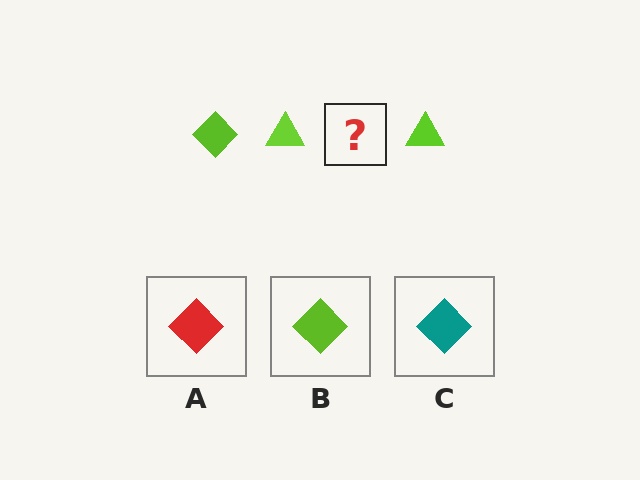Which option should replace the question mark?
Option B.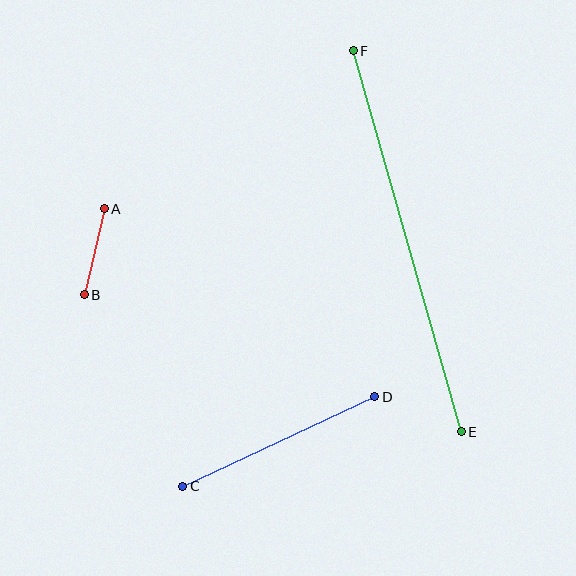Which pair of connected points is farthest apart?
Points E and F are farthest apart.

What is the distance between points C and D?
The distance is approximately 212 pixels.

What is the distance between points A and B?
The distance is approximately 88 pixels.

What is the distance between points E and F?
The distance is approximately 396 pixels.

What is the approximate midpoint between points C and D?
The midpoint is at approximately (279, 442) pixels.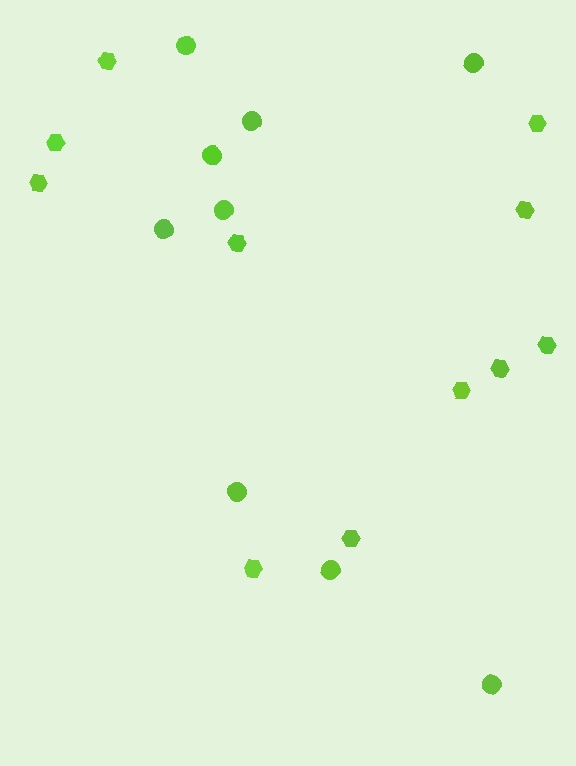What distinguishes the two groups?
There are 2 groups: one group of circles (9) and one group of hexagons (11).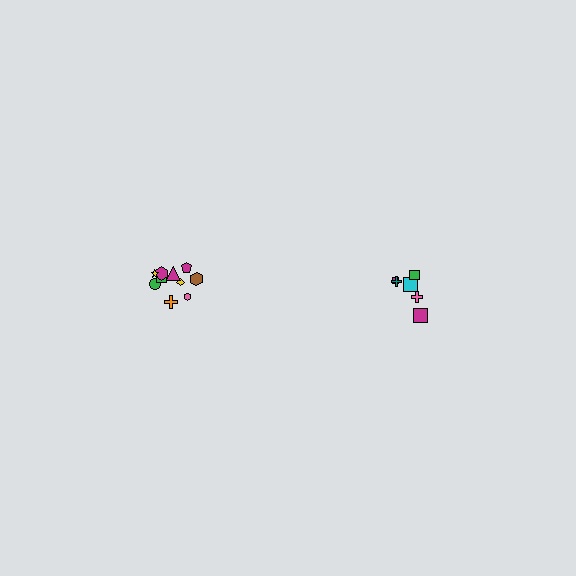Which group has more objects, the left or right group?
The left group.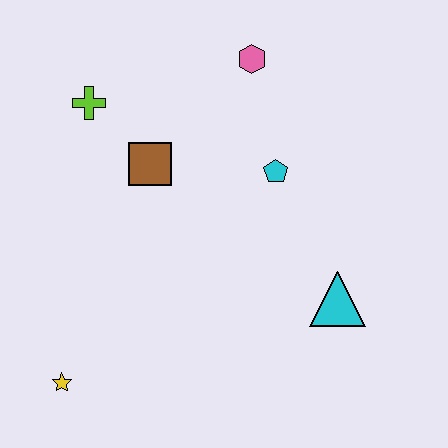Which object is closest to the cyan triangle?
The cyan pentagon is closest to the cyan triangle.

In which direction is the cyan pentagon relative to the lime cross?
The cyan pentagon is to the right of the lime cross.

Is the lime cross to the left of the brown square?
Yes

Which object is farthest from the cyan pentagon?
The yellow star is farthest from the cyan pentagon.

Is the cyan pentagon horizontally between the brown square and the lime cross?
No